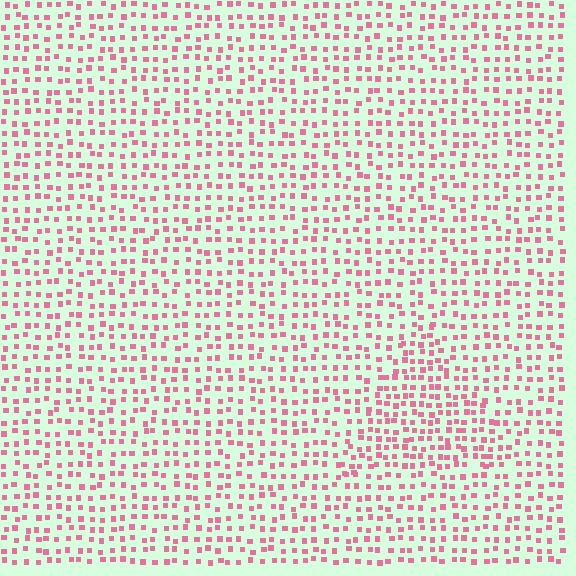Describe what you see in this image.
The image contains small pink elements arranged at two different densities. A triangle-shaped region is visible where the elements are more densely packed than the surrounding area.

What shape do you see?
I see a triangle.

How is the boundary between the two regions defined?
The boundary is defined by a change in element density (approximately 1.5x ratio). All elements are the same color, size, and shape.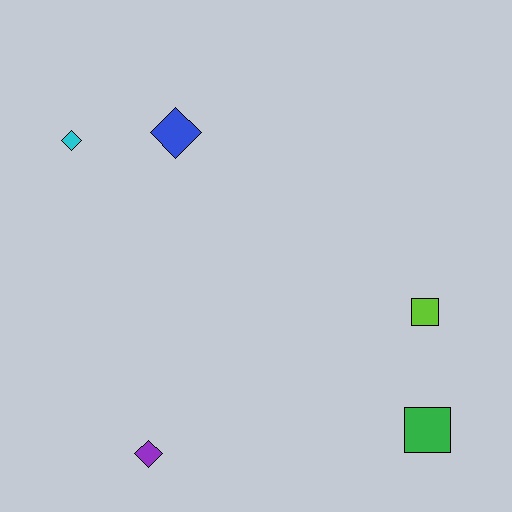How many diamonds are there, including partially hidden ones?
There are 3 diamonds.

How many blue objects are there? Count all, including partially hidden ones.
There is 1 blue object.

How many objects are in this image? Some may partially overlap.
There are 5 objects.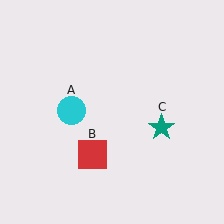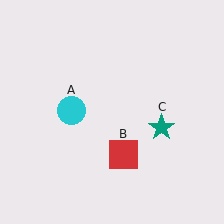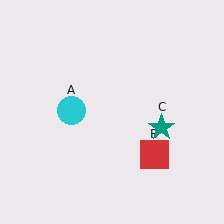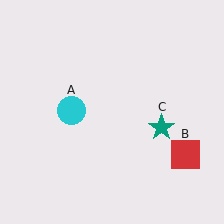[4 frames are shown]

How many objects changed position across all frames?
1 object changed position: red square (object B).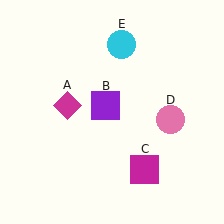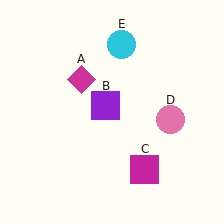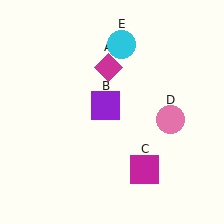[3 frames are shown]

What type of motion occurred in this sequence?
The magenta diamond (object A) rotated clockwise around the center of the scene.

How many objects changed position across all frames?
1 object changed position: magenta diamond (object A).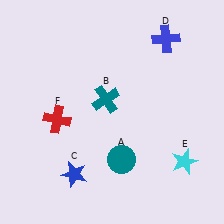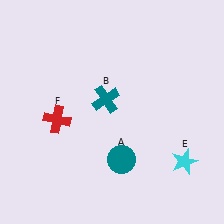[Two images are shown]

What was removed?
The blue star (C), the blue cross (D) were removed in Image 2.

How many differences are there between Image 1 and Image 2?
There are 2 differences between the two images.